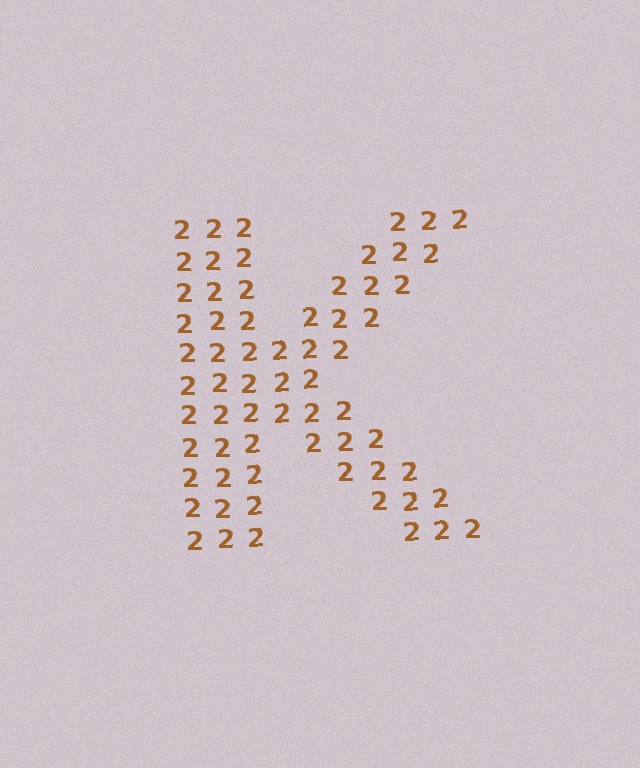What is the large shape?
The large shape is the letter K.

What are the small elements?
The small elements are digit 2's.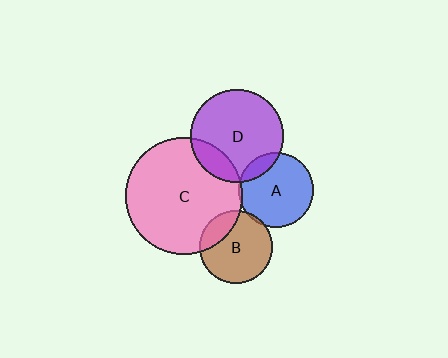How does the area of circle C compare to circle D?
Approximately 1.6 times.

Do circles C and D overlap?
Yes.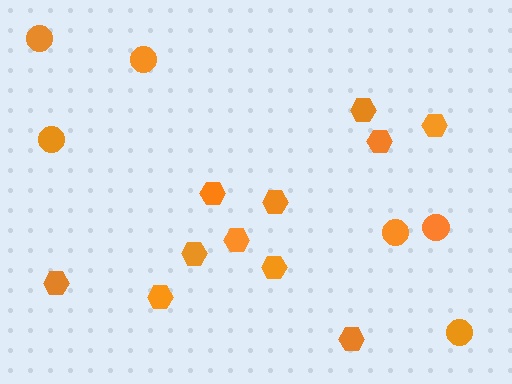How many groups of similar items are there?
There are 2 groups: one group of circles (6) and one group of hexagons (11).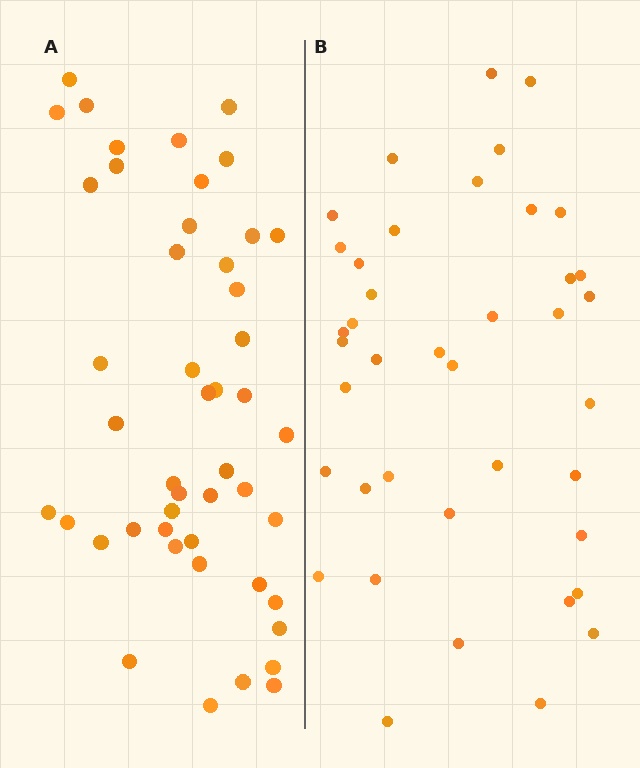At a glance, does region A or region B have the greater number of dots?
Region A (the left region) has more dots.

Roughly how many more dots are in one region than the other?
Region A has roughly 8 or so more dots than region B.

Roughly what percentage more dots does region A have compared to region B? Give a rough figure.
About 20% more.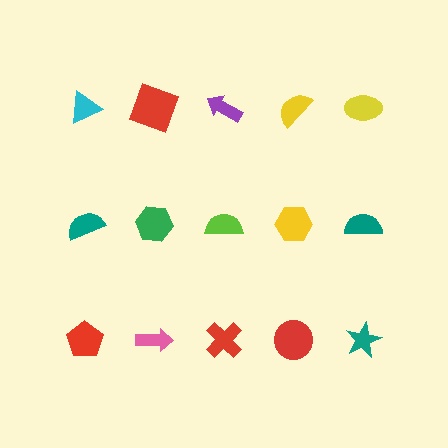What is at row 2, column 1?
A teal semicircle.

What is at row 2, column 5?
A teal semicircle.